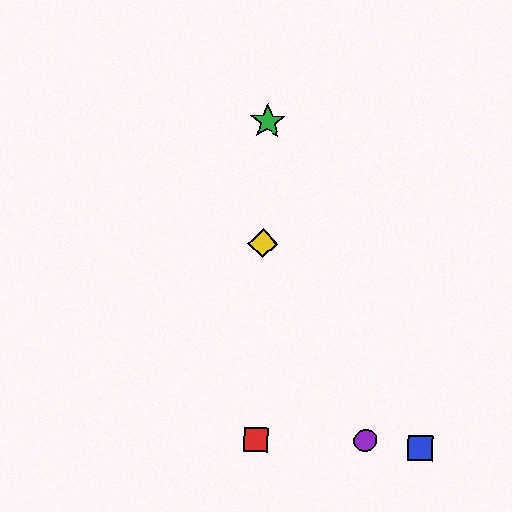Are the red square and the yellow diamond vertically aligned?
Yes, both are at x≈256.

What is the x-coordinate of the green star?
The green star is at x≈268.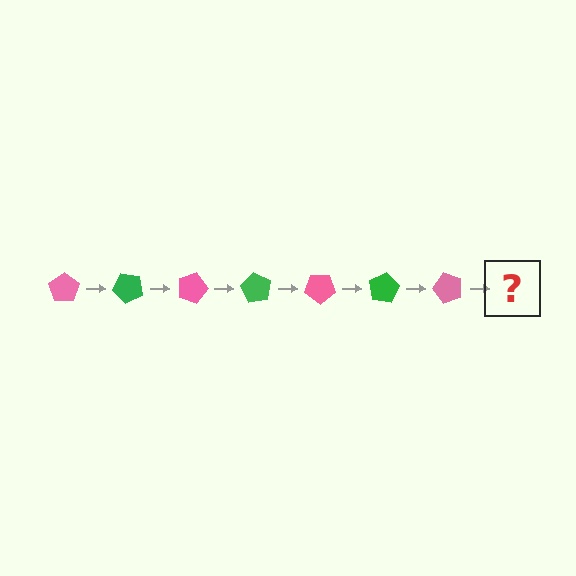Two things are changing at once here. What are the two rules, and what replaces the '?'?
The two rules are that it rotates 45 degrees each step and the color cycles through pink and green. The '?' should be a green pentagon, rotated 315 degrees from the start.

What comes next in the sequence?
The next element should be a green pentagon, rotated 315 degrees from the start.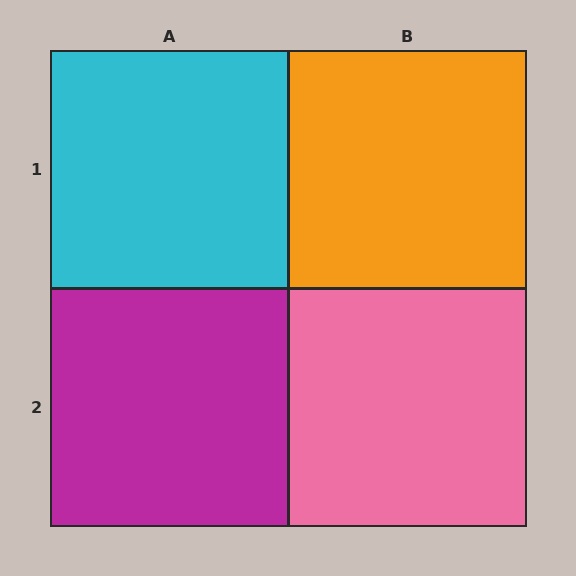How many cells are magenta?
1 cell is magenta.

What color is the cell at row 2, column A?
Magenta.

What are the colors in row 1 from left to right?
Cyan, orange.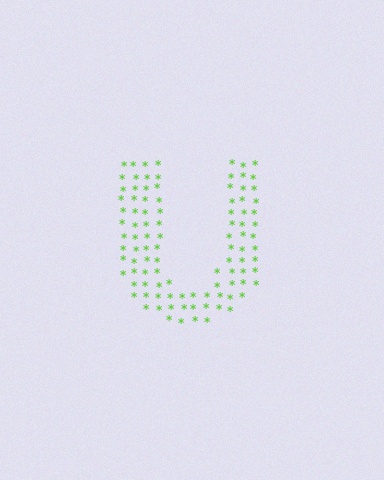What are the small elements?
The small elements are asterisks.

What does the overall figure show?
The overall figure shows the letter U.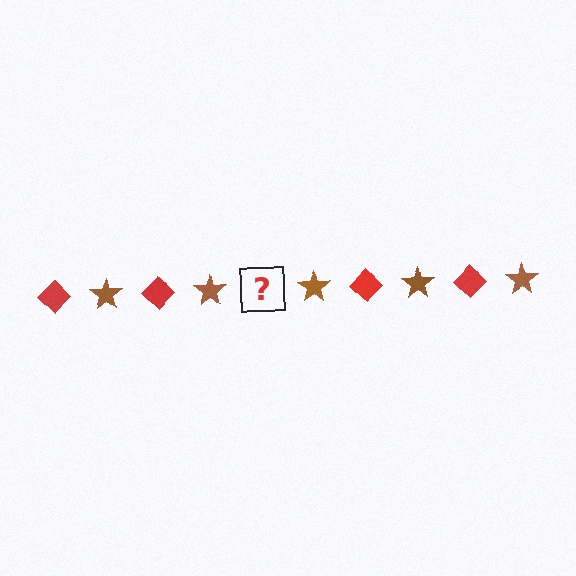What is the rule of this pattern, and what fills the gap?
The rule is that the pattern alternates between red diamond and brown star. The gap should be filled with a red diamond.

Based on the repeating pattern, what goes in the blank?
The blank should be a red diamond.